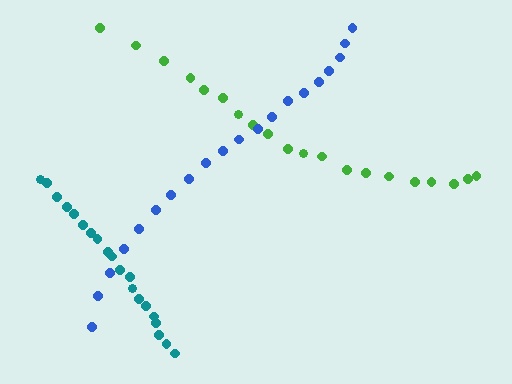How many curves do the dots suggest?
There are 3 distinct paths.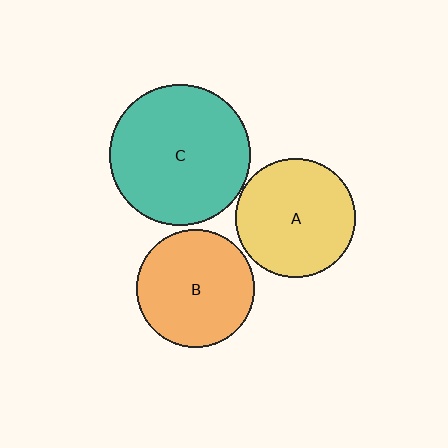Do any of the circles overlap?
No, none of the circles overlap.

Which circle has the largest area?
Circle C (teal).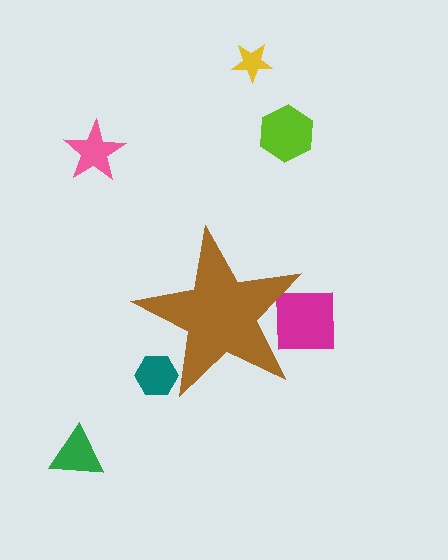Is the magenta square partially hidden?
Yes, the magenta square is partially hidden behind the brown star.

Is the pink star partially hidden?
No, the pink star is fully visible.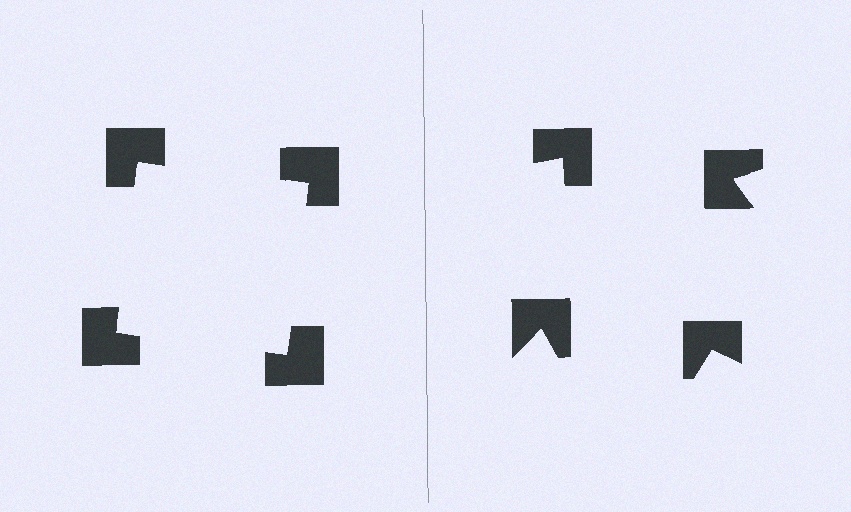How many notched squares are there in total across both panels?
8 — 4 on each side.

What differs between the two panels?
The notched squares are positioned identically on both sides; only the wedge orientations differ. On the left they align to a square; on the right they are misaligned.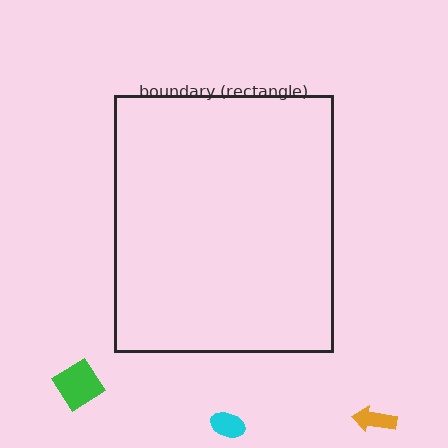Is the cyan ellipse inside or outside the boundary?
Outside.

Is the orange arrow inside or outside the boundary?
Outside.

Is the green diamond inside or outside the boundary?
Outside.